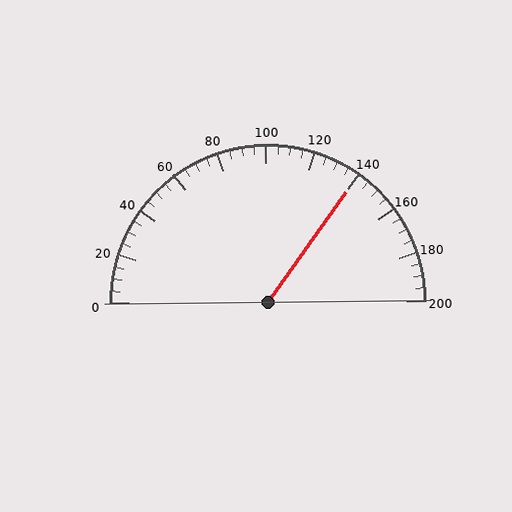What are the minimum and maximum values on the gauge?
The gauge ranges from 0 to 200.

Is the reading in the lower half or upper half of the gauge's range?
The reading is in the upper half of the range (0 to 200).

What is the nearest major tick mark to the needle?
The nearest major tick mark is 140.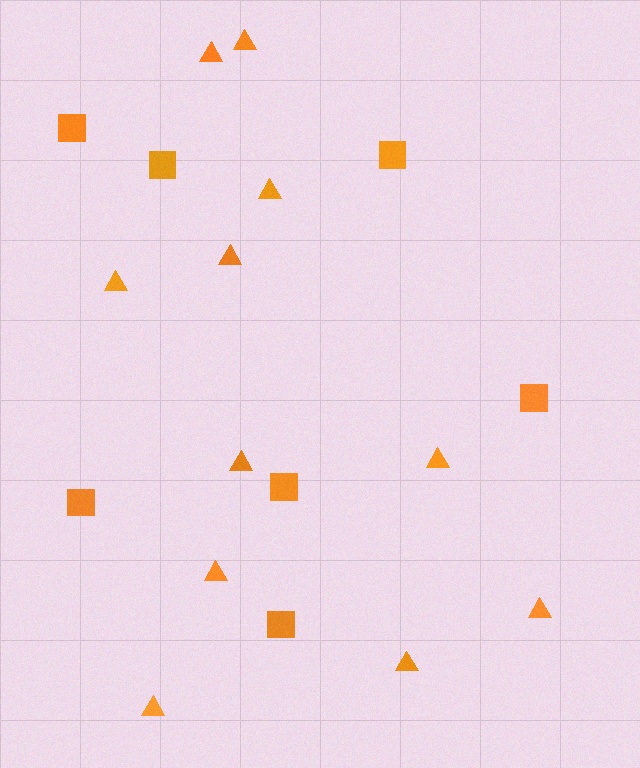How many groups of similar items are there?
There are 2 groups: one group of triangles (11) and one group of squares (7).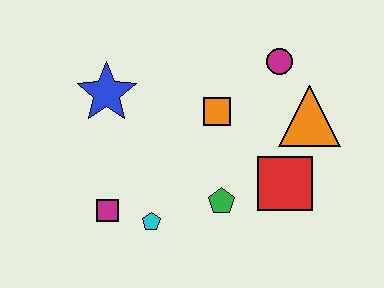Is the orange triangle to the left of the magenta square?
No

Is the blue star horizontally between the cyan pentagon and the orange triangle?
No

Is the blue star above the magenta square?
Yes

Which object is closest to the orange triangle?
The magenta circle is closest to the orange triangle.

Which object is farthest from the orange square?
The magenta square is farthest from the orange square.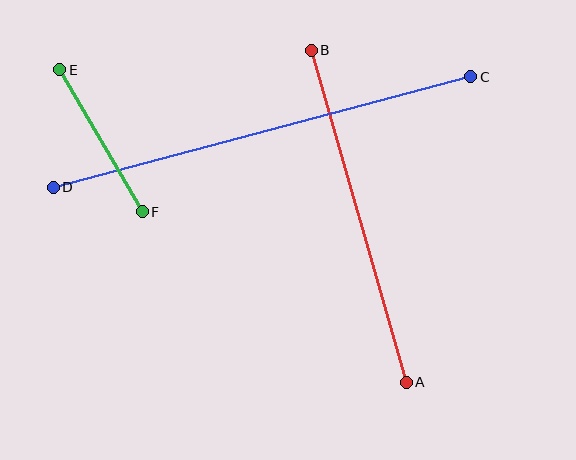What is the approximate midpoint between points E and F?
The midpoint is at approximately (101, 141) pixels.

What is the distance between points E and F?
The distance is approximately 164 pixels.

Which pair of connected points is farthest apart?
Points C and D are farthest apart.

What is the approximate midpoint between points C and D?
The midpoint is at approximately (262, 132) pixels.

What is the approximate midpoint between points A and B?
The midpoint is at approximately (359, 216) pixels.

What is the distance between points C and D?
The distance is approximately 432 pixels.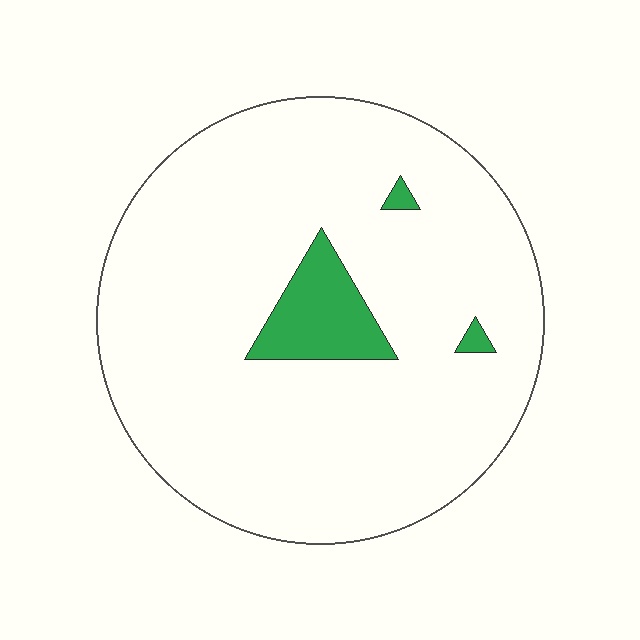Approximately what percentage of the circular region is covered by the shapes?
Approximately 10%.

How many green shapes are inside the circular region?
3.